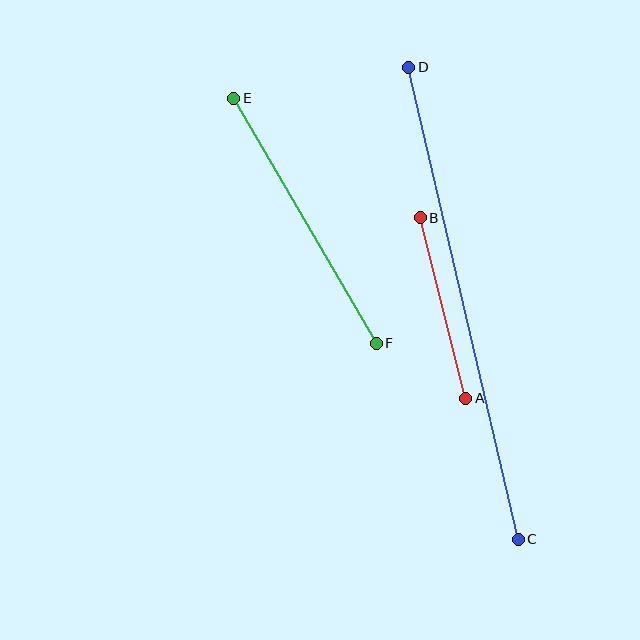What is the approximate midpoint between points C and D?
The midpoint is at approximately (463, 303) pixels.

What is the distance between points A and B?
The distance is approximately 186 pixels.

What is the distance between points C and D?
The distance is approximately 484 pixels.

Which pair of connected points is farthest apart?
Points C and D are farthest apart.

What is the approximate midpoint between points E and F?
The midpoint is at approximately (305, 221) pixels.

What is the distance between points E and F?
The distance is approximately 284 pixels.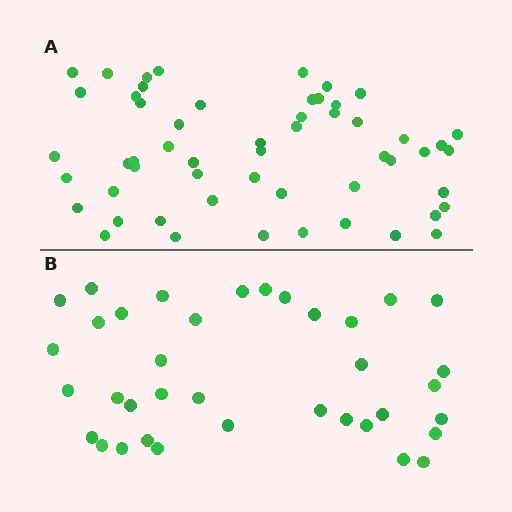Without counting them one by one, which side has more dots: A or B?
Region A (the top region) has more dots.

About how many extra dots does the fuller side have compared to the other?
Region A has approximately 20 more dots than region B.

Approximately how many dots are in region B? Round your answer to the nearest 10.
About 40 dots. (The exact count is 37, which rounds to 40.)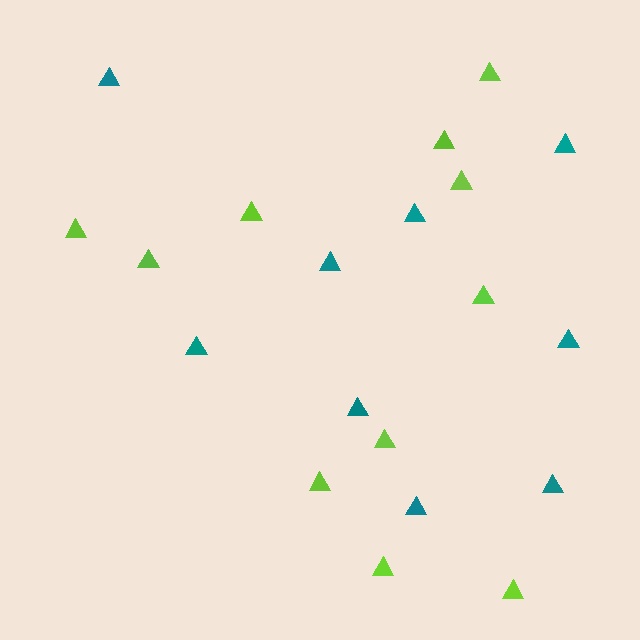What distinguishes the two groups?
There are 2 groups: one group of lime triangles (11) and one group of teal triangles (9).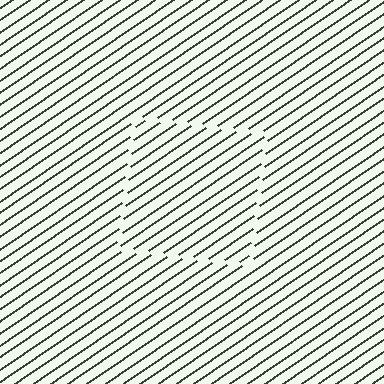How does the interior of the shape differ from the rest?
The interior of the shape contains the same grating, shifted by half a period — the contour is defined by the phase discontinuity where line-ends from the inner and outer gratings abut.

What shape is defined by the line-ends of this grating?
An illusory square. The interior of the shape contains the same grating, shifted by half a period — the contour is defined by the phase discontinuity where line-ends from the inner and outer gratings abut.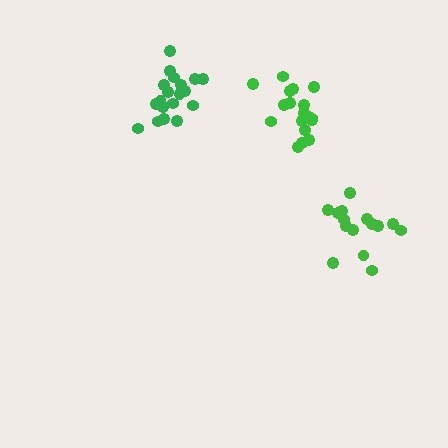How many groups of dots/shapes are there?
There are 3 groups.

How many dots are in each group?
Group 1: 15 dots, Group 2: 19 dots, Group 3: 18 dots (52 total).